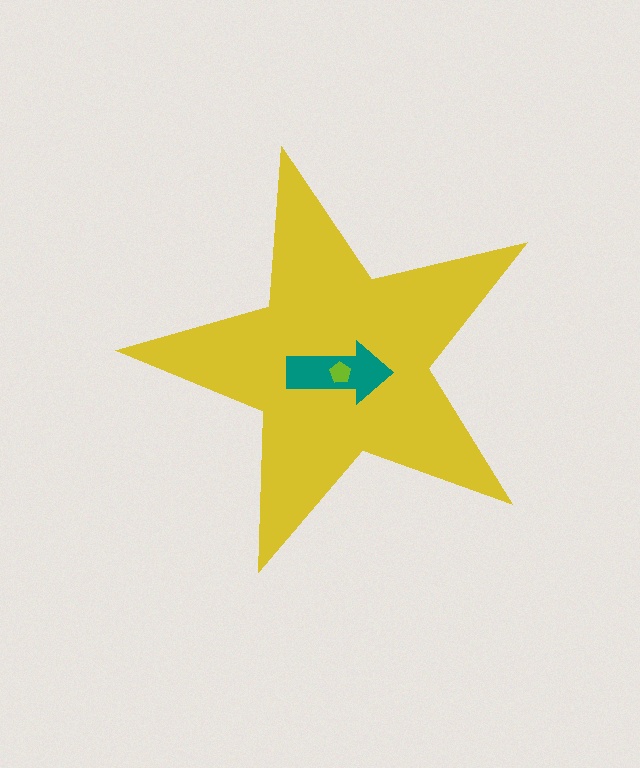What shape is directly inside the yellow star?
The teal arrow.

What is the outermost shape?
The yellow star.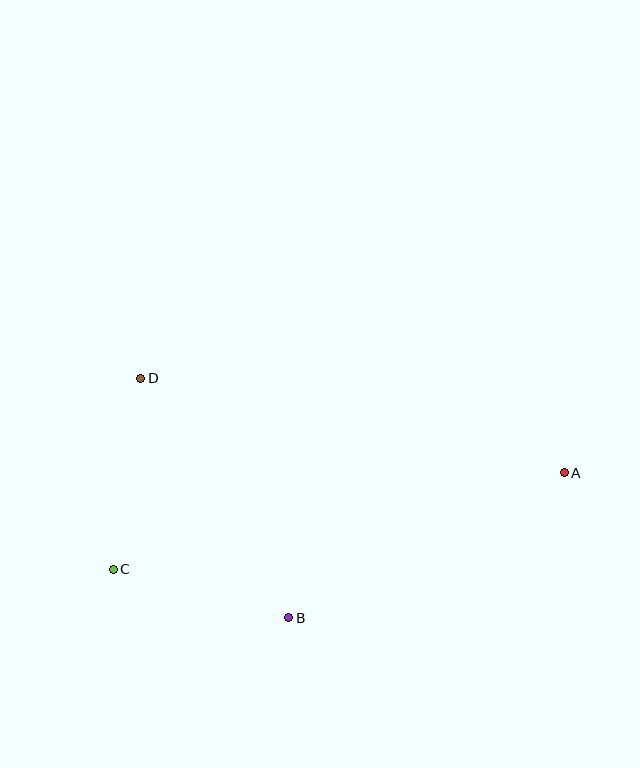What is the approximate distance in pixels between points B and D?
The distance between B and D is approximately 282 pixels.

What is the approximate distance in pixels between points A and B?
The distance between A and B is approximately 311 pixels.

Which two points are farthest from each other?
Points A and C are farthest from each other.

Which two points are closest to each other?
Points B and C are closest to each other.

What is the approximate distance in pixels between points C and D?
The distance between C and D is approximately 193 pixels.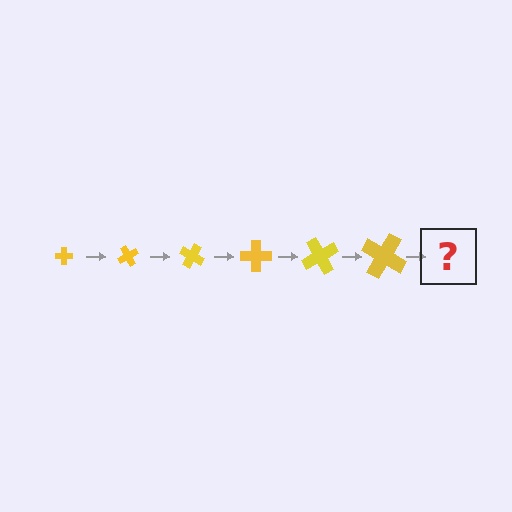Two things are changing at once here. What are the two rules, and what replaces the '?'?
The two rules are that the cross grows larger each step and it rotates 60 degrees each step. The '?' should be a cross, larger than the previous one and rotated 360 degrees from the start.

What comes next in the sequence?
The next element should be a cross, larger than the previous one and rotated 360 degrees from the start.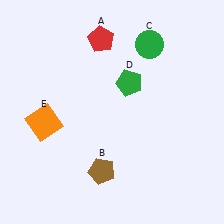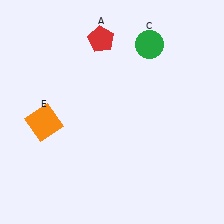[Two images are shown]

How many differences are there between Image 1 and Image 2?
There are 2 differences between the two images.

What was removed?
The brown pentagon (B), the green pentagon (D) were removed in Image 2.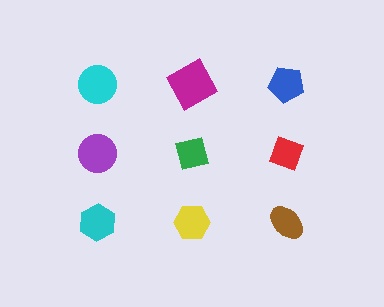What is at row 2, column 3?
A red diamond.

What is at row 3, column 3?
A brown ellipse.